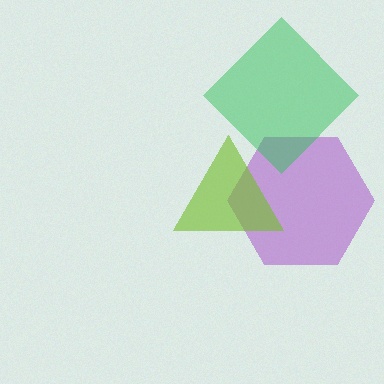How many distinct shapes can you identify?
There are 3 distinct shapes: a purple hexagon, a lime triangle, a green diamond.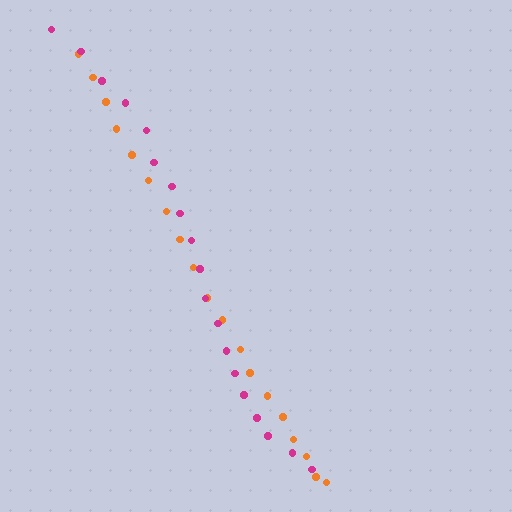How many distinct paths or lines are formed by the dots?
There are 2 distinct paths.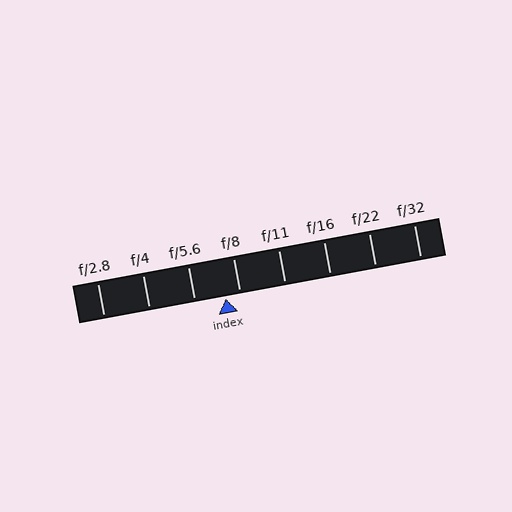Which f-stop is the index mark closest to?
The index mark is closest to f/8.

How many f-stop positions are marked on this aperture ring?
There are 8 f-stop positions marked.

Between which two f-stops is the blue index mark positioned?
The index mark is between f/5.6 and f/8.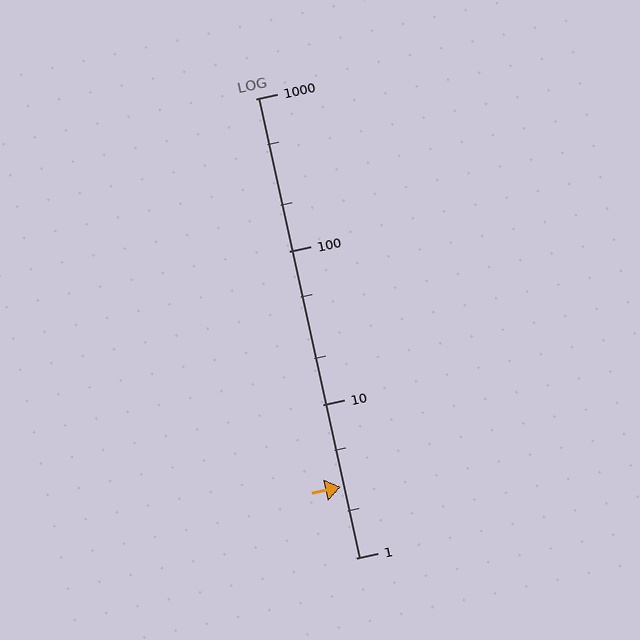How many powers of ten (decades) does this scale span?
The scale spans 3 decades, from 1 to 1000.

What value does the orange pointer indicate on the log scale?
The pointer indicates approximately 2.9.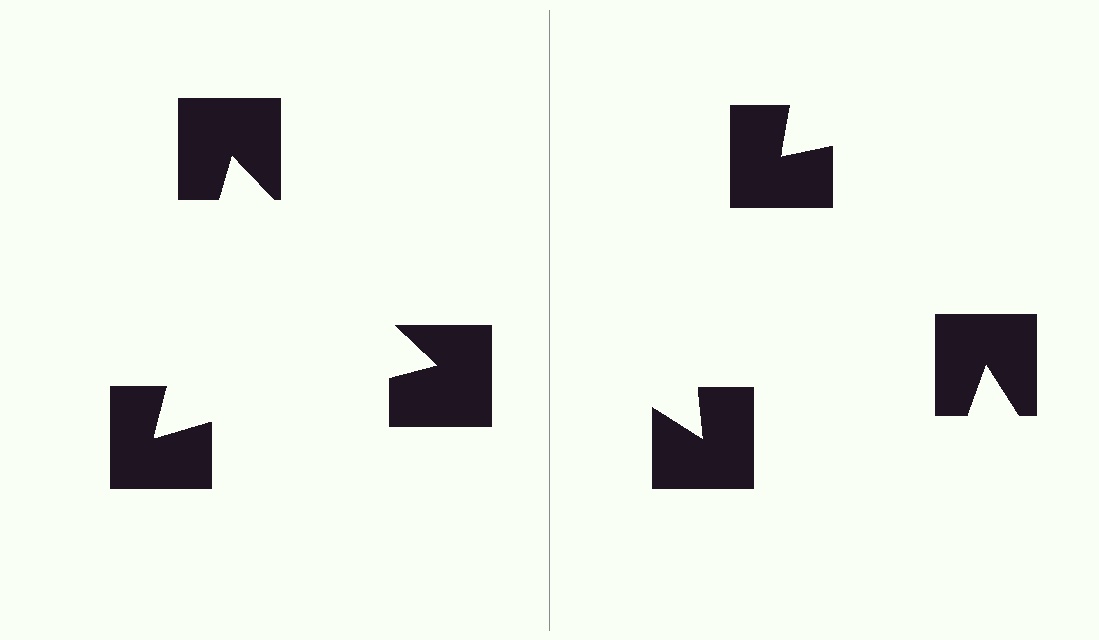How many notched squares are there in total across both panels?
6 — 3 on each side.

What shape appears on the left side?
An illusory triangle.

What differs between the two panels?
The notched squares are positioned identically on both sides; only the wedge orientations differ. On the left they align to a triangle; on the right they are misaligned.